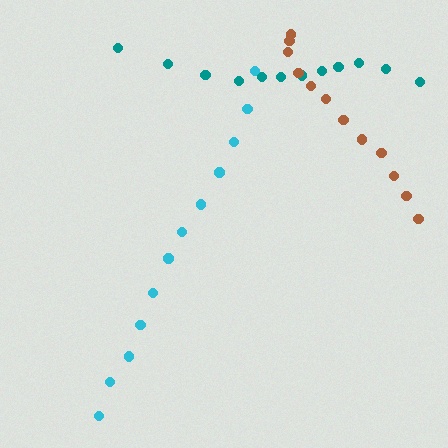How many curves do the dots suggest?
There are 3 distinct paths.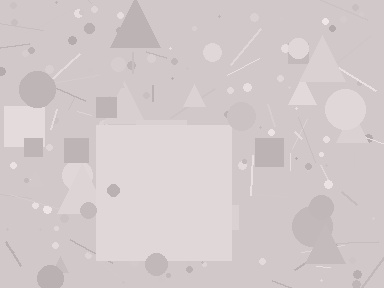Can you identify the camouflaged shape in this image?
The camouflaged shape is a square.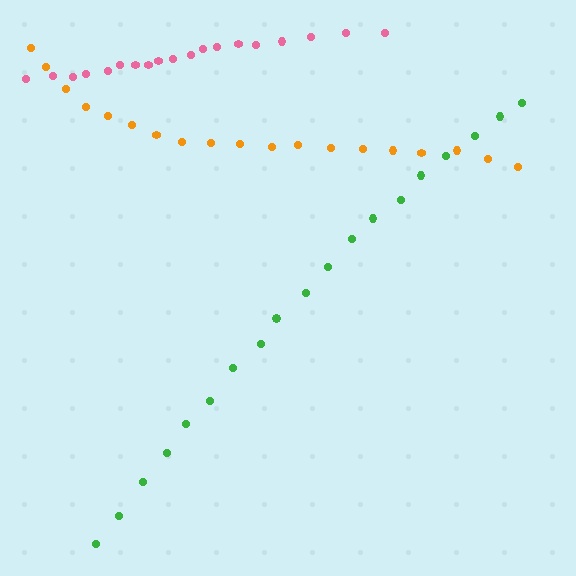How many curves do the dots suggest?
There are 3 distinct paths.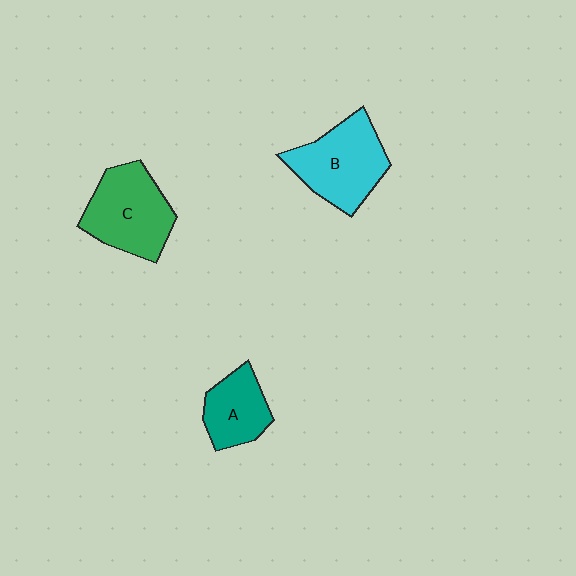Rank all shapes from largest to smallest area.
From largest to smallest: B (cyan), C (green), A (teal).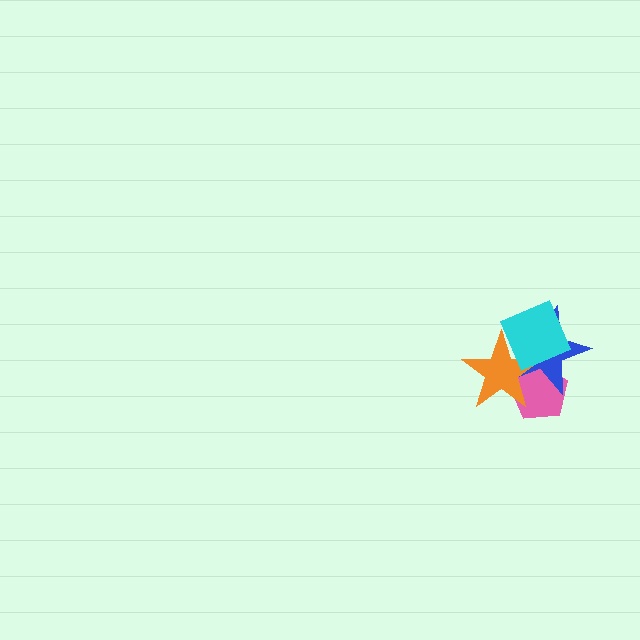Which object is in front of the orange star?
The cyan diamond is in front of the orange star.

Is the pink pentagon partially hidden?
Yes, it is partially covered by another shape.